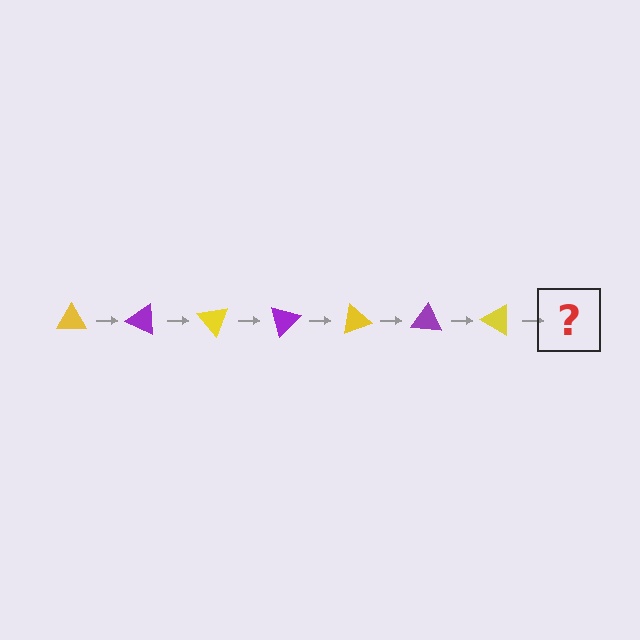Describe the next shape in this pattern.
It should be a purple triangle, rotated 175 degrees from the start.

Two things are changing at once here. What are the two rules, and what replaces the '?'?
The two rules are that it rotates 25 degrees each step and the color cycles through yellow and purple. The '?' should be a purple triangle, rotated 175 degrees from the start.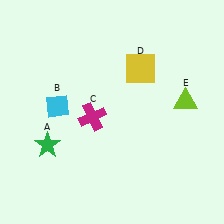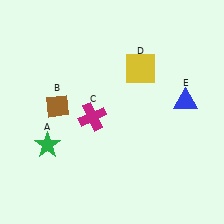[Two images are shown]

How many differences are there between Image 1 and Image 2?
There are 2 differences between the two images.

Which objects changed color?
B changed from cyan to brown. E changed from lime to blue.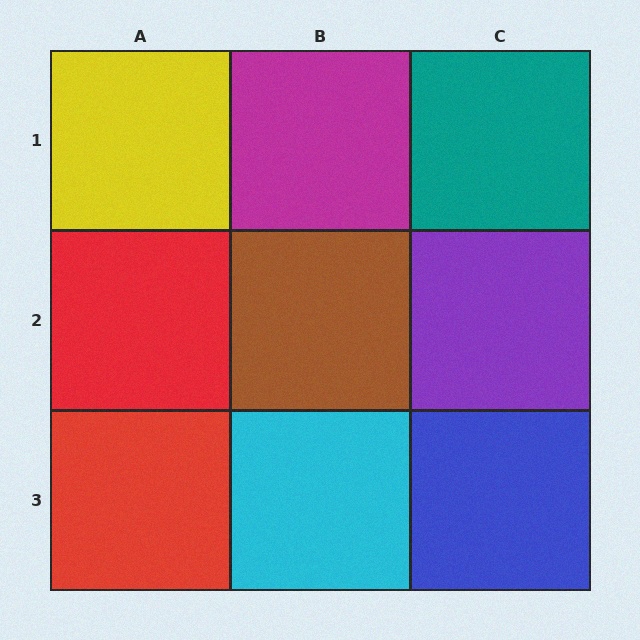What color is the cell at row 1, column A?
Yellow.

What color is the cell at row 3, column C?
Blue.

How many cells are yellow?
1 cell is yellow.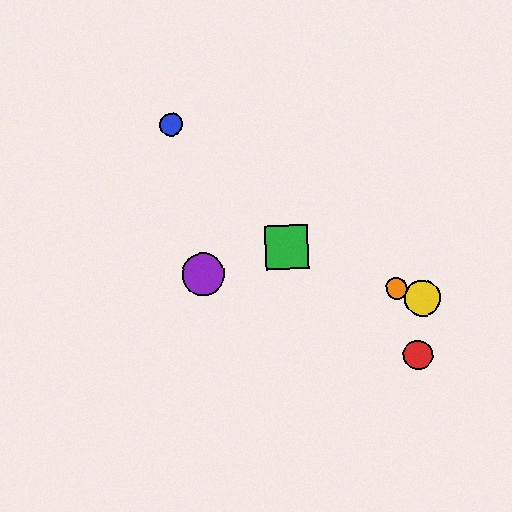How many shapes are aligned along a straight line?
3 shapes (the green square, the yellow circle, the orange circle) are aligned along a straight line.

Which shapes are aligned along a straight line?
The green square, the yellow circle, the orange circle are aligned along a straight line.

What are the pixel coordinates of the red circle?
The red circle is at (418, 355).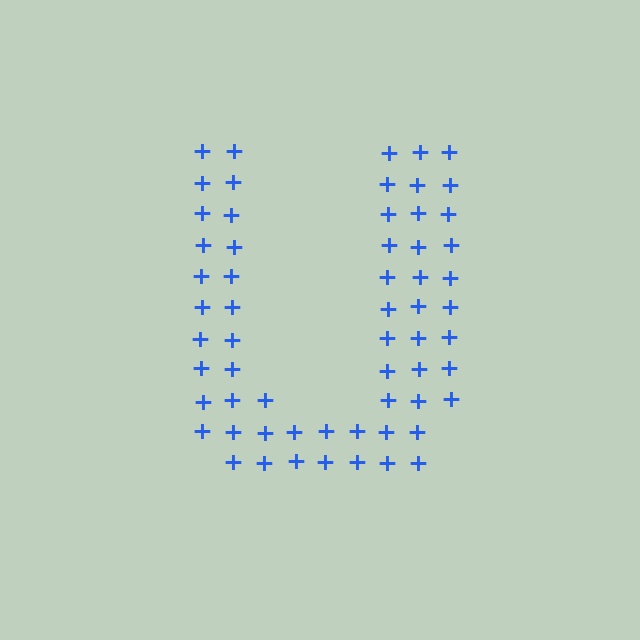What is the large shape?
The large shape is the letter U.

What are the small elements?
The small elements are plus signs.